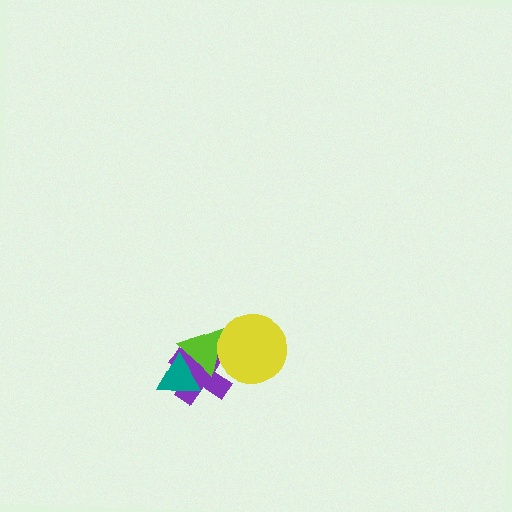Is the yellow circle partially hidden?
No, no other shape covers it.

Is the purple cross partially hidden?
Yes, it is partially covered by another shape.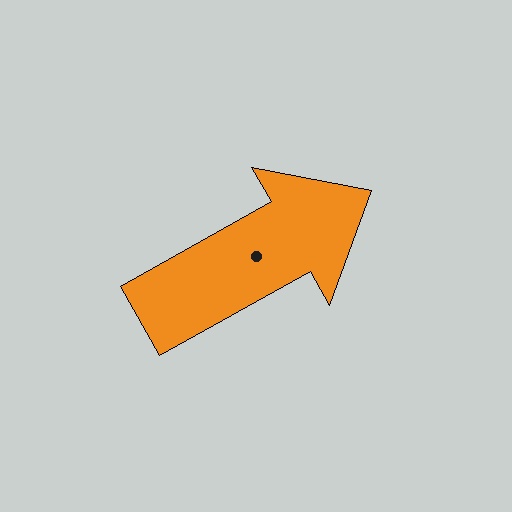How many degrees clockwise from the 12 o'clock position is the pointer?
Approximately 61 degrees.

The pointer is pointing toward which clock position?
Roughly 2 o'clock.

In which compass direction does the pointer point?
Northeast.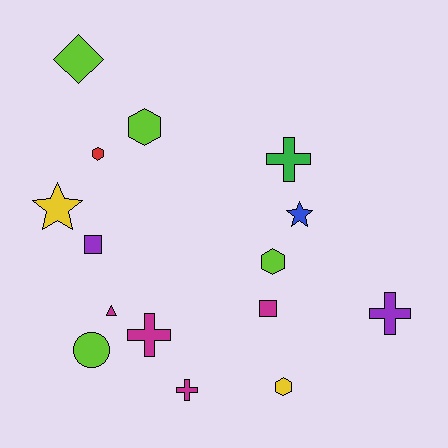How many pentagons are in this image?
There are no pentagons.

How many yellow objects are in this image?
There are 2 yellow objects.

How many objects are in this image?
There are 15 objects.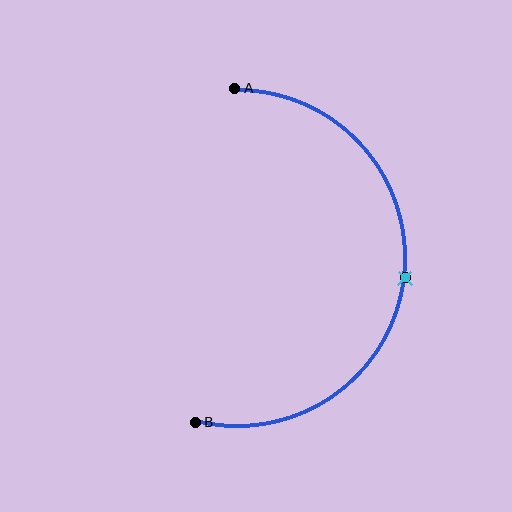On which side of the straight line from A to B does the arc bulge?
The arc bulges to the right of the straight line connecting A and B.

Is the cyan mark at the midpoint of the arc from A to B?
Yes. The cyan mark lies on the arc at equal arc-length from both A and B — it is the arc midpoint.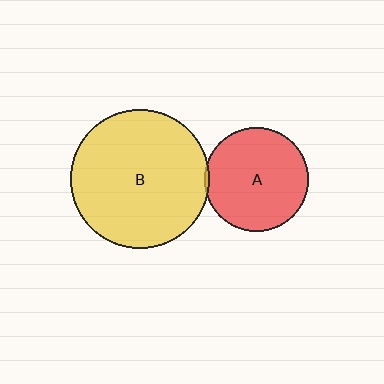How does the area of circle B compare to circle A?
Approximately 1.8 times.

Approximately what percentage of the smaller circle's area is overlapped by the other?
Approximately 5%.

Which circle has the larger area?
Circle B (yellow).